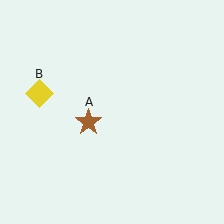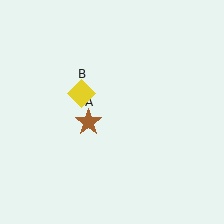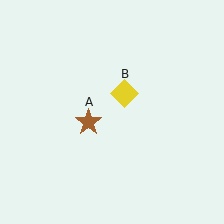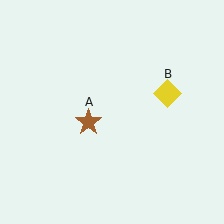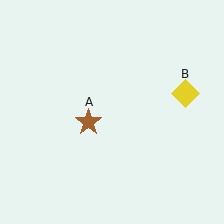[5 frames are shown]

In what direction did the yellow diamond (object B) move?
The yellow diamond (object B) moved right.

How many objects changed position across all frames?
1 object changed position: yellow diamond (object B).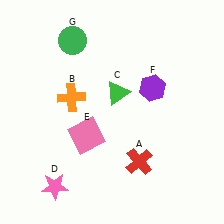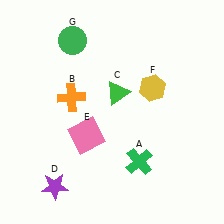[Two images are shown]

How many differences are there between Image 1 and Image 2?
There are 3 differences between the two images.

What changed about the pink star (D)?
In Image 1, D is pink. In Image 2, it changed to purple.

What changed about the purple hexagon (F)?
In Image 1, F is purple. In Image 2, it changed to yellow.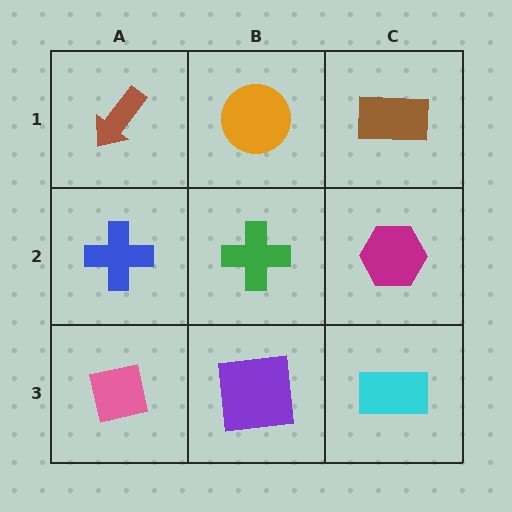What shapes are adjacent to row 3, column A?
A blue cross (row 2, column A), a purple square (row 3, column B).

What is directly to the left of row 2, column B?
A blue cross.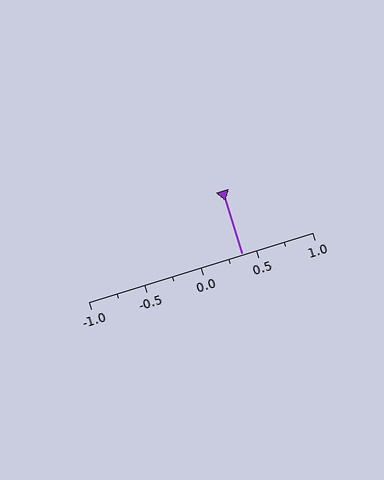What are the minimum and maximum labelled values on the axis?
The axis runs from -1.0 to 1.0.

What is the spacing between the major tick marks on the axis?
The major ticks are spaced 0.5 apart.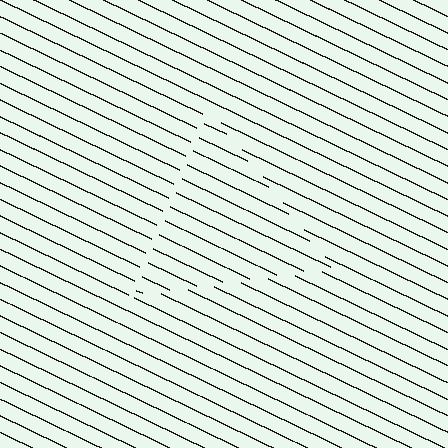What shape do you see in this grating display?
An illusory triangle. The interior of the shape contains the same grating, shifted by half a period — the contour is defined by the phase discontinuity where line-ends from the inner and outer gratings abut.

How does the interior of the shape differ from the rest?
The interior of the shape contains the same grating, shifted by half a period — the contour is defined by the phase discontinuity where line-ends from the inner and outer gratings abut.